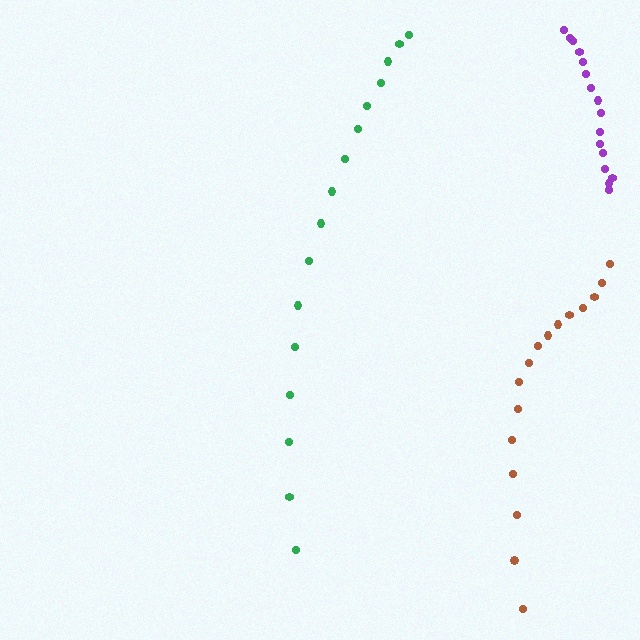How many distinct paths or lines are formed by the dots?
There are 3 distinct paths.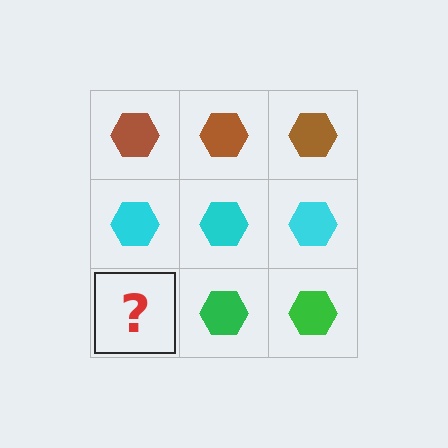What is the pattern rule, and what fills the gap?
The rule is that each row has a consistent color. The gap should be filled with a green hexagon.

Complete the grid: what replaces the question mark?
The question mark should be replaced with a green hexagon.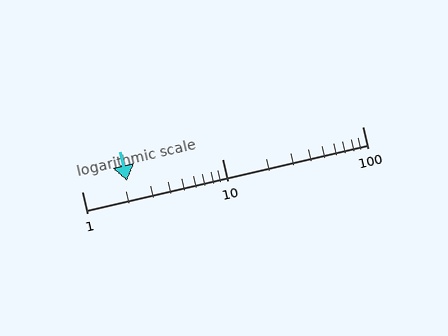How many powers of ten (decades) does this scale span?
The scale spans 2 decades, from 1 to 100.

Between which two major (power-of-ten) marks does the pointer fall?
The pointer is between 1 and 10.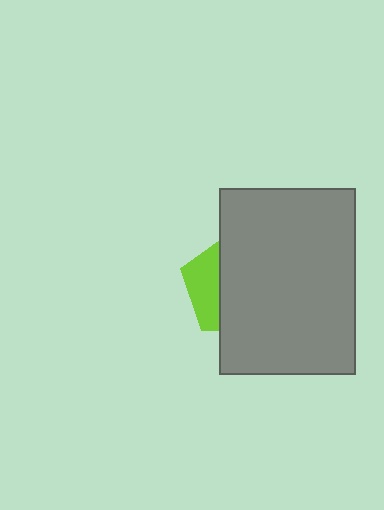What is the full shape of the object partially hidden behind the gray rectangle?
The partially hidden object is a lime pentagon.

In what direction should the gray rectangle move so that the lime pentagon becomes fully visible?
The gray rectangle should move right. That is the shortest direction to clear the overlap and leave the lime pentagon fully visible.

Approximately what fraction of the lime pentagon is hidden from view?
Roughly 68% of the lime pentagon is hidden behind the gray rectangle.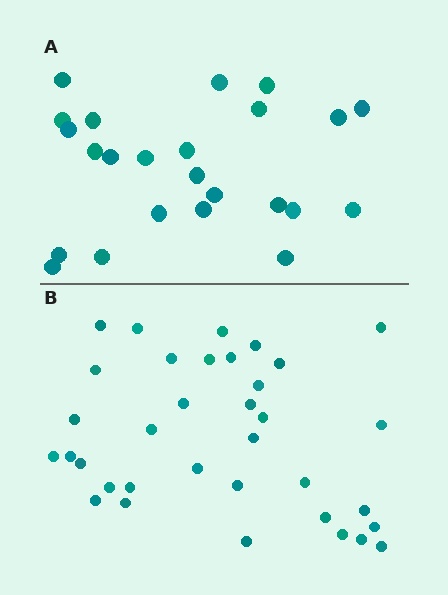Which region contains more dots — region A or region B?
Region B (the bottom region) has more dots.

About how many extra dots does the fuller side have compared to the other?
Region B has roughly 12 or so more dots than region A.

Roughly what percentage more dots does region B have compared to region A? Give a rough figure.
About 45% more.